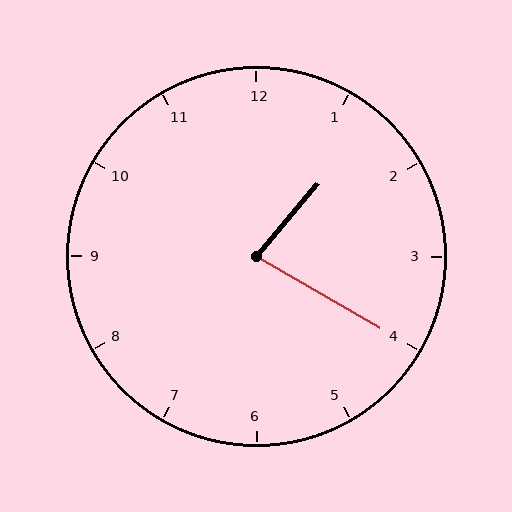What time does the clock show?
1:20.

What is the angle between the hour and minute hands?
Approximately 80 degrees.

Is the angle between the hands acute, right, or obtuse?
It is acute.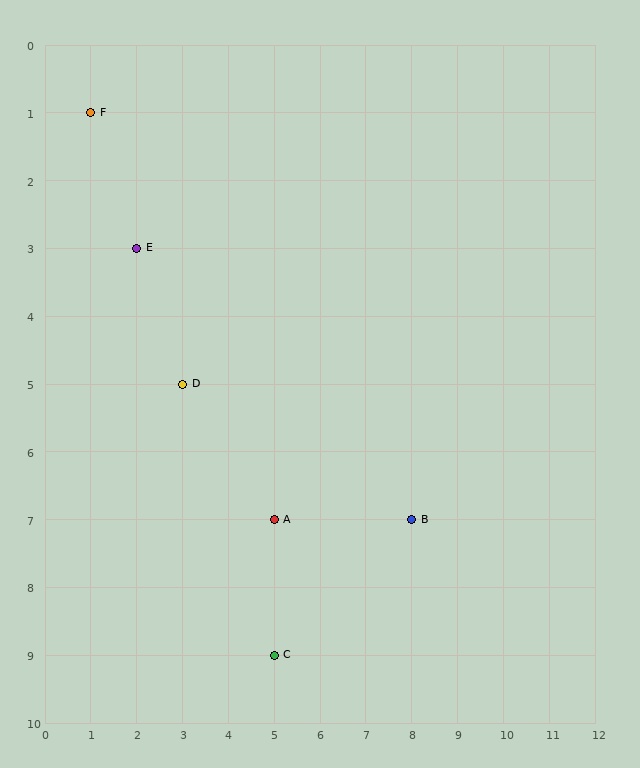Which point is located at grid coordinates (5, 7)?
Point A is at (5, 7).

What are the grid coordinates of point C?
Point C is at grid coordinates (5, 9).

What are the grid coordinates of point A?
Point A is at grid coordinates (5, 7).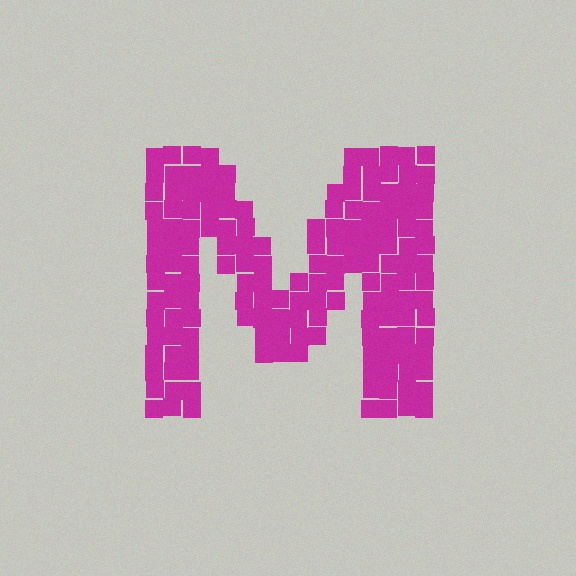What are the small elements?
The small elements are squares.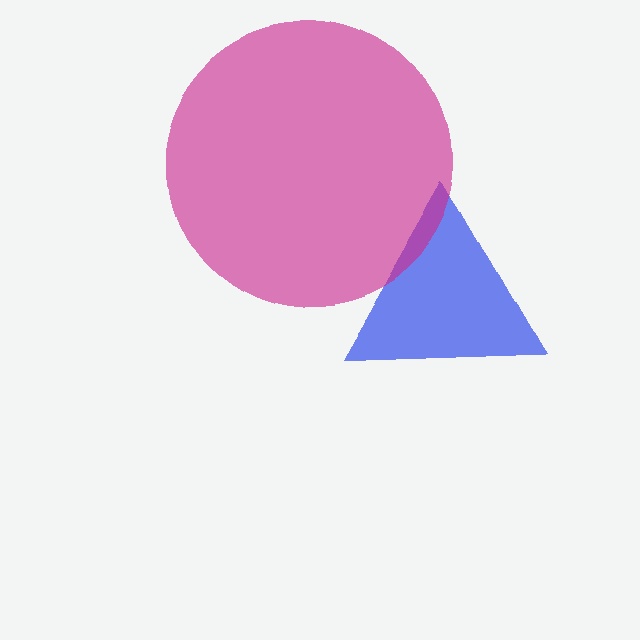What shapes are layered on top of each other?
The layered shapes are: a blue triangle, a magenta circle.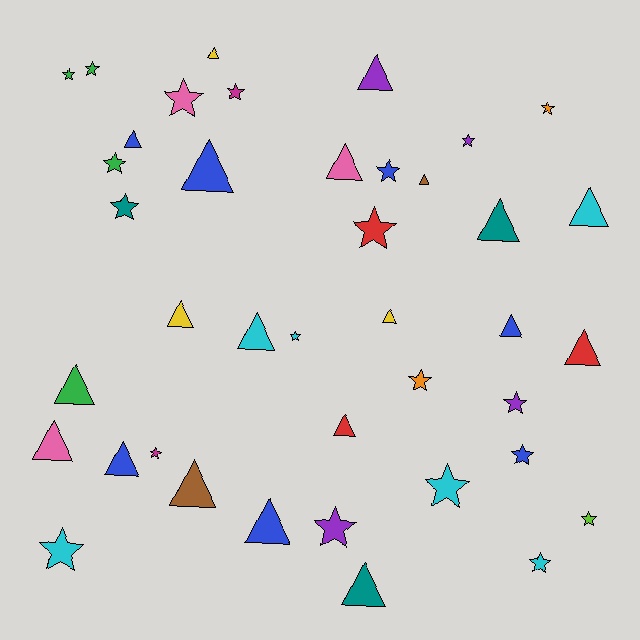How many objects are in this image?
There are 40 objects.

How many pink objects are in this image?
There are 3 pink objects.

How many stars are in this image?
There are 20 stars.